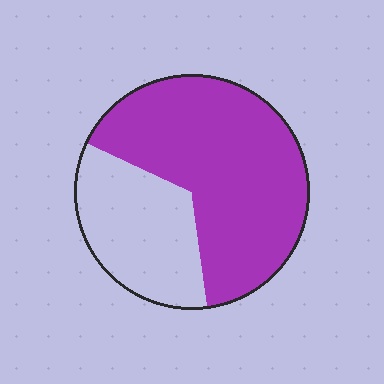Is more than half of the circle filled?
Yes.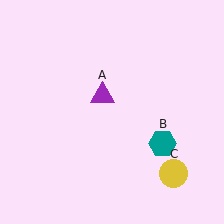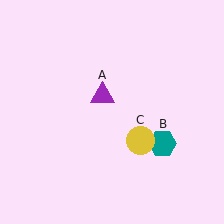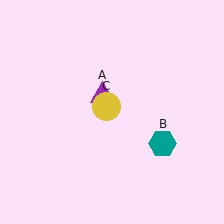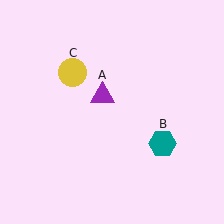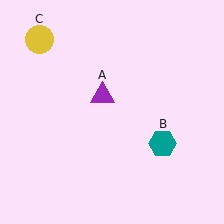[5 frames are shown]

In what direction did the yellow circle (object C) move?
The yellow circle (object C) moved up and to the left.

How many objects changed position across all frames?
1 object changed position: yellow circle (object C).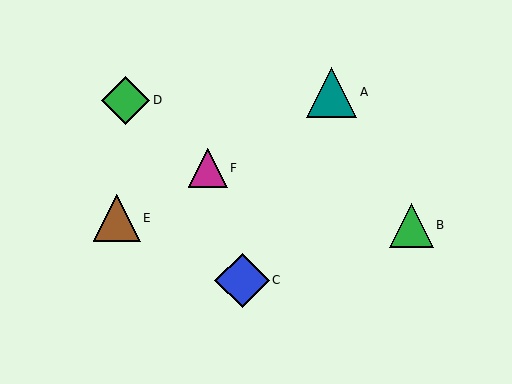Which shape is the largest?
The blue diamond (labeled C) is the largest.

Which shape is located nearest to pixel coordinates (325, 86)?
The teal triangle (labeled A) at (332, 92) is nearest to that location.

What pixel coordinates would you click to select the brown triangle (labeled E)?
Click at (117, 218) to select the brown triangle E.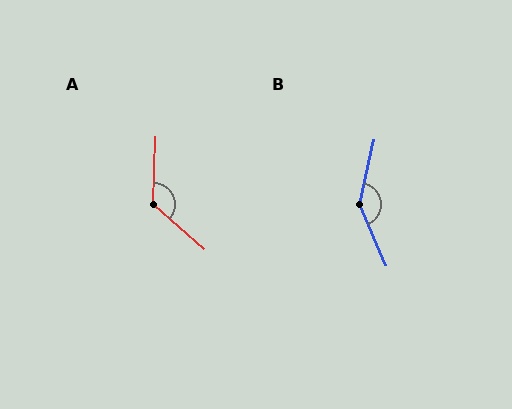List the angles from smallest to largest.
A (129°), B (143°).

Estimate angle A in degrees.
Approximately 129 degrees.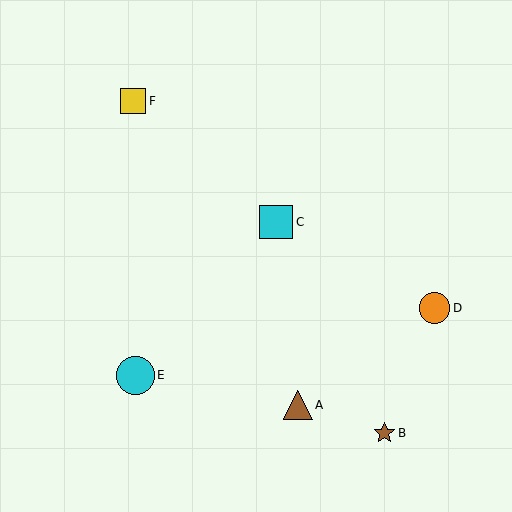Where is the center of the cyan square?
The center of the cyan square is at (276, 222).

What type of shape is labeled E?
Shape E is a cyan circle.